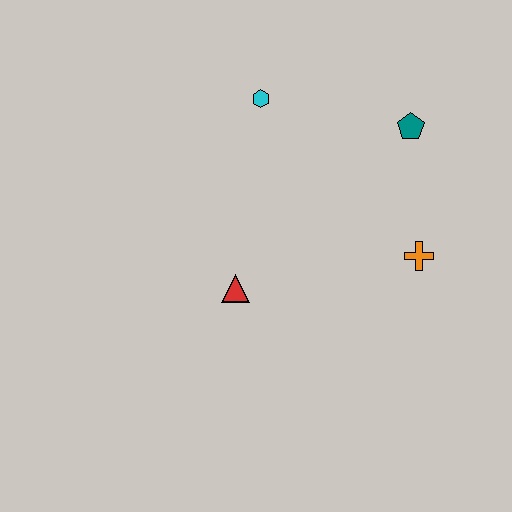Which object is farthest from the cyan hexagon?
The orange cross is farthest from the cyan hexagon.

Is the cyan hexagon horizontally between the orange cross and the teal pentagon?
No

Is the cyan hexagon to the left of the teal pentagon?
Yes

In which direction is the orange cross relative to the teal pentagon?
The orange cross is below the teal pentagon.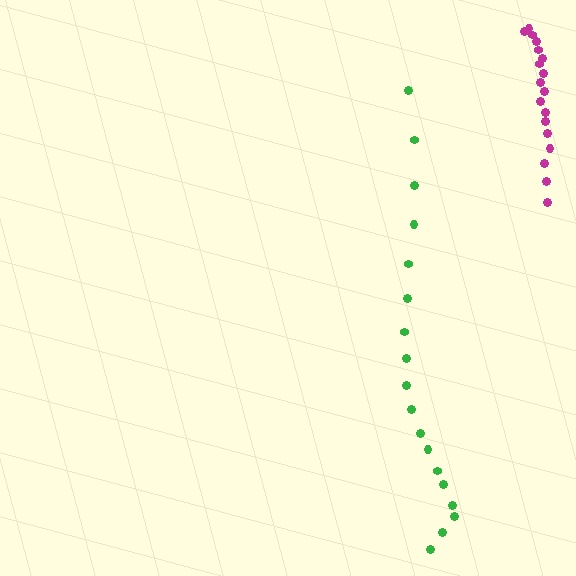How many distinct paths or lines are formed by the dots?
There are 2 distinct paths.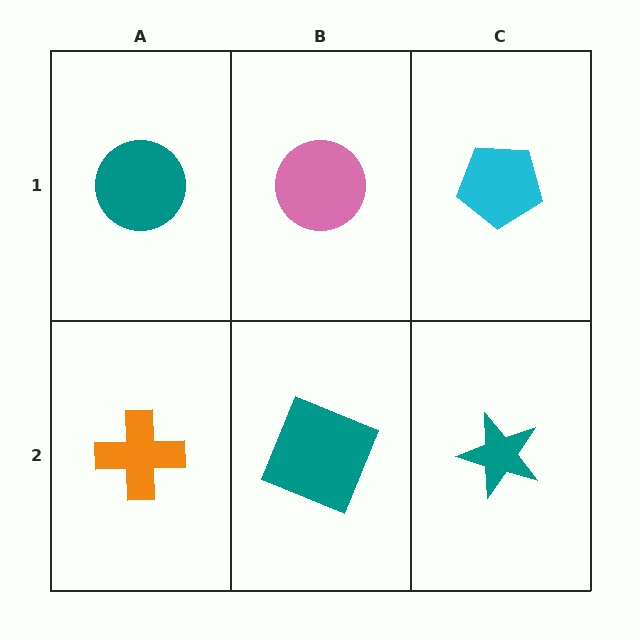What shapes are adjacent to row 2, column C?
A cyan pentagon (row 1, column C), a teal square (row 2, column B).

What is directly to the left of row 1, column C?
A pink circle.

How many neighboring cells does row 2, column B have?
3.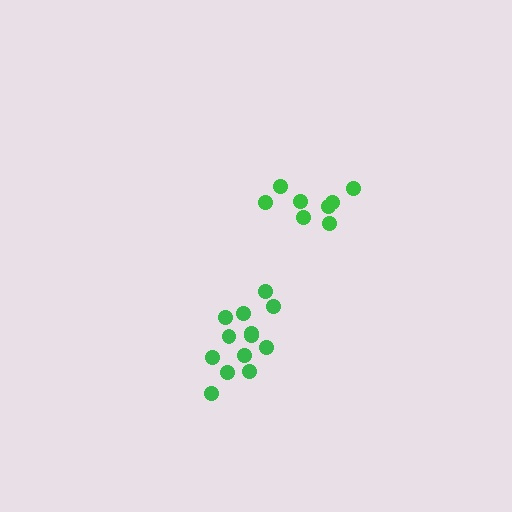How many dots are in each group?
Group 1: 8 dots, Group 2: 13 dots (21 total).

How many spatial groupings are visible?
There are 2 spatial groupings.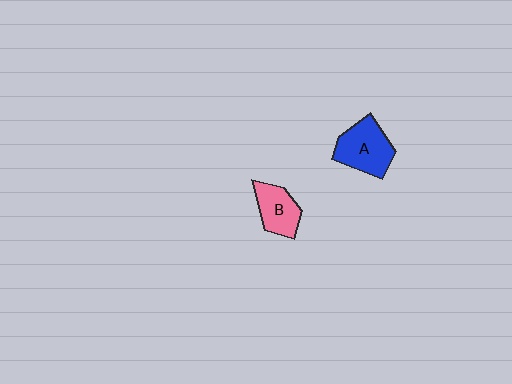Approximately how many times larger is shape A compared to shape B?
Approximately 1.3 times.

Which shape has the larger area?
Shape A (blue).